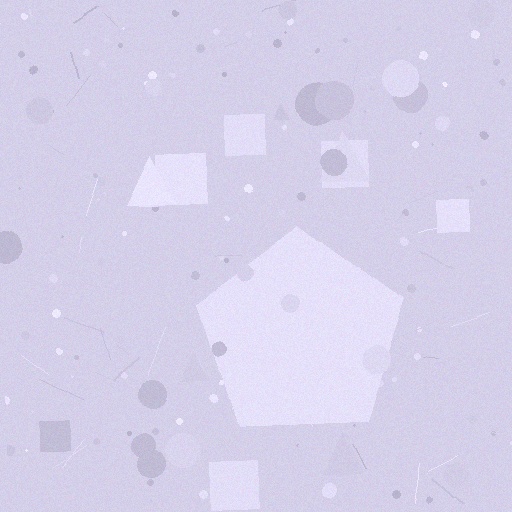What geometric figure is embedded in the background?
A pentagon is embedded in the background.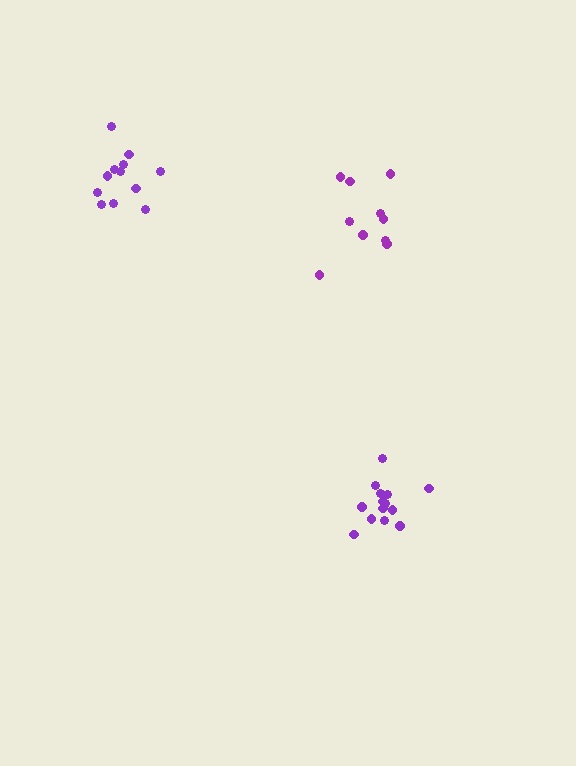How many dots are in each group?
Group 1: 14 dots, Group 2: 12 dots, Group 3: 10 dots (36 total).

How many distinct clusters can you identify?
There are 3 distinct clusters.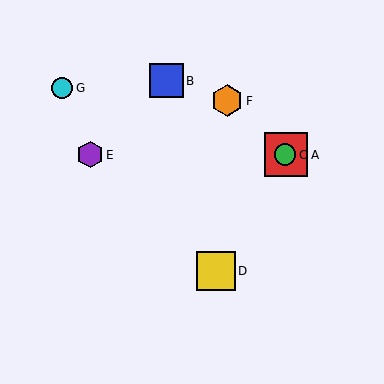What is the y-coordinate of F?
Object F is at y≈101.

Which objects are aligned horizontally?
Objects A, C, E are aligned horizontally.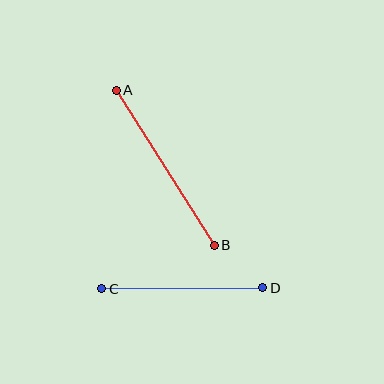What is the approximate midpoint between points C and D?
The midpoint is at approximately (182, 288) pixels.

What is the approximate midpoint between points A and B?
The midpoint is at approximately (165, 168) pixels.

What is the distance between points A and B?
The distance is approximately 183 pixels.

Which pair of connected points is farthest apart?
Points A and B are farthest apart.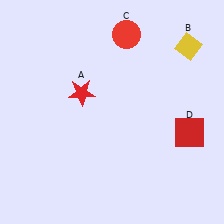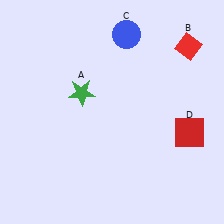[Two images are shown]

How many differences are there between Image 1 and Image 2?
There are 3 differences between the two images.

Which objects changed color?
A changed from red to green. B changed from yellow to red. C changed from red to blue.